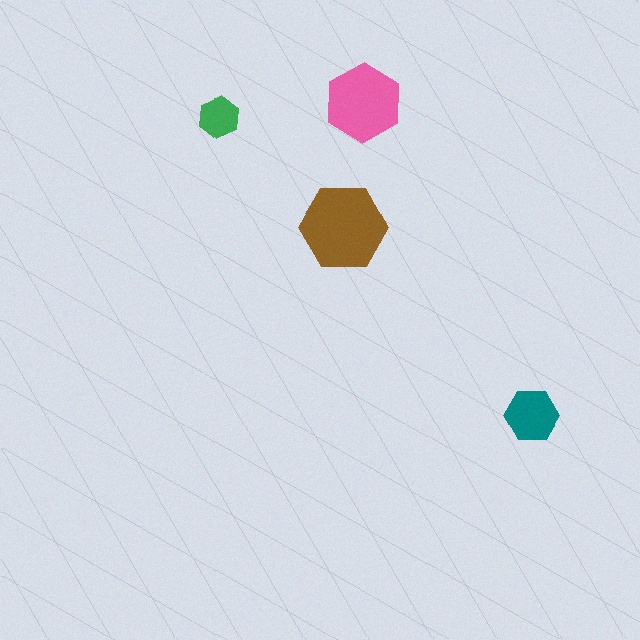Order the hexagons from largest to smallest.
the brown one, the pink one, the teal one, the green one.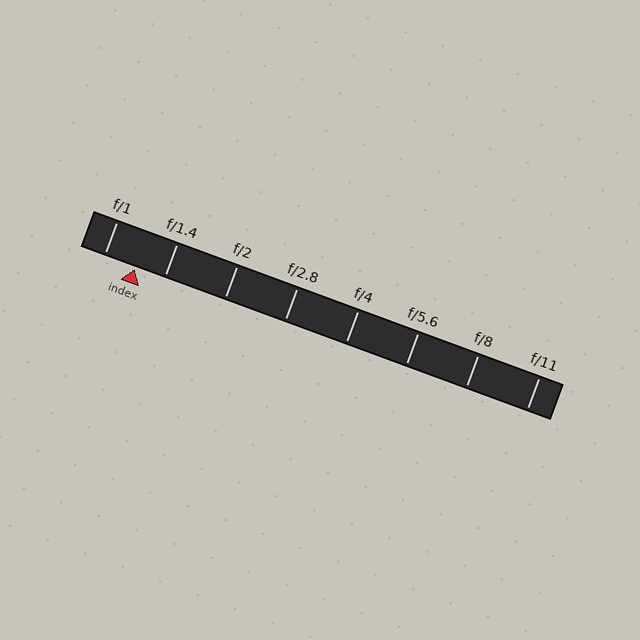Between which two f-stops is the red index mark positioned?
The index mark is between f/1 and f/1.4.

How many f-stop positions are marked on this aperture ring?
There are 8 f-stop positions marked.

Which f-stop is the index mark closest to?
The index mark is closest to f/1.4.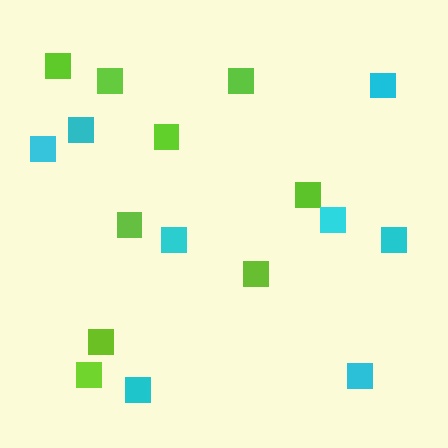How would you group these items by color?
There are 2 groups: one group of lime squares (9) and one group of cyan squares (8).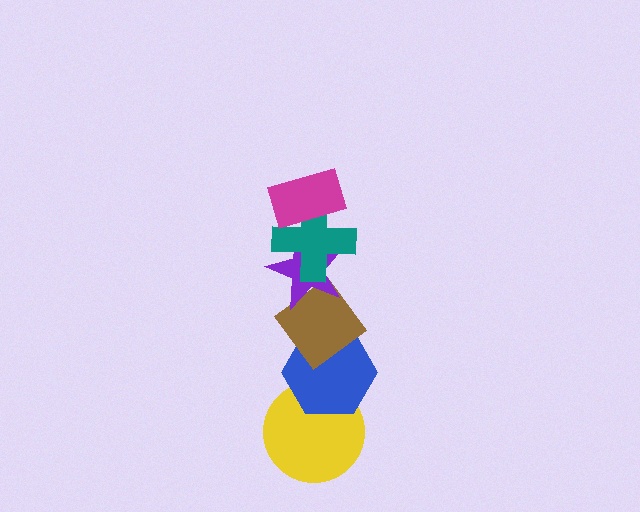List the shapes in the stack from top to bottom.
From top to bottom: the magenta rectangle, the teal cross, the purple star, the brown diamond, the blue hexagon, the yellow circle.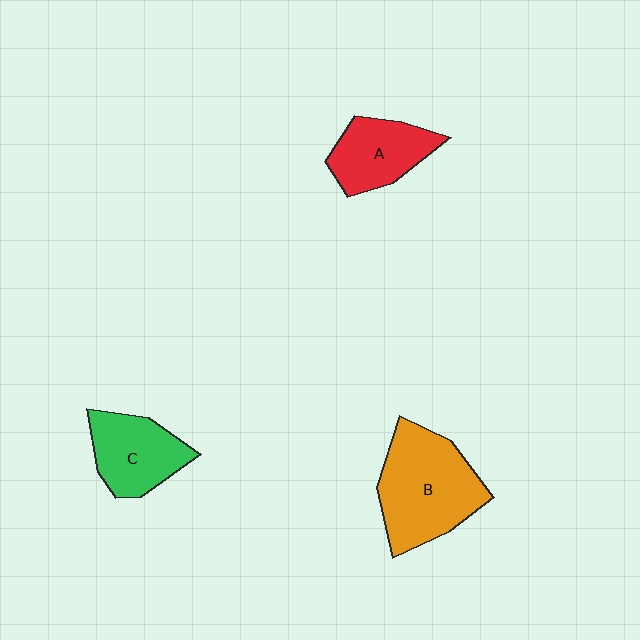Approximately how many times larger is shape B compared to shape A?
Approximately 1.6 times.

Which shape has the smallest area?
Shape A (red).